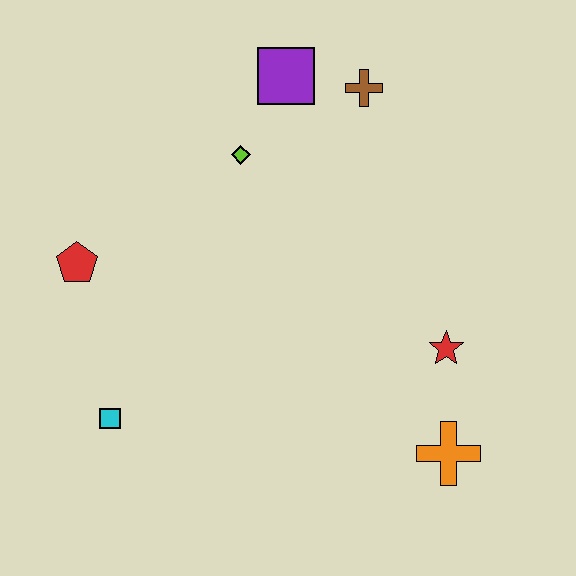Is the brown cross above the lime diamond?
Yes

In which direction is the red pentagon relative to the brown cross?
The red pentagon is to the left of the brown cross.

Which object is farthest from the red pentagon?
The orange cross is farthest from the red pentagon.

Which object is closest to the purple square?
The brown cross is closest to the purple square.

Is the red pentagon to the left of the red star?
Yes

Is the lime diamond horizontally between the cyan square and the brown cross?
Yes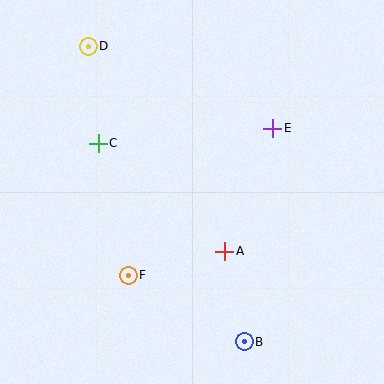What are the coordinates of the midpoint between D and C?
The midpoint between D and C is at (93, 95).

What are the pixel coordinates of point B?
Point B is at (244, 342).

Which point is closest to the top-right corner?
Point E is closest to the top-right corner.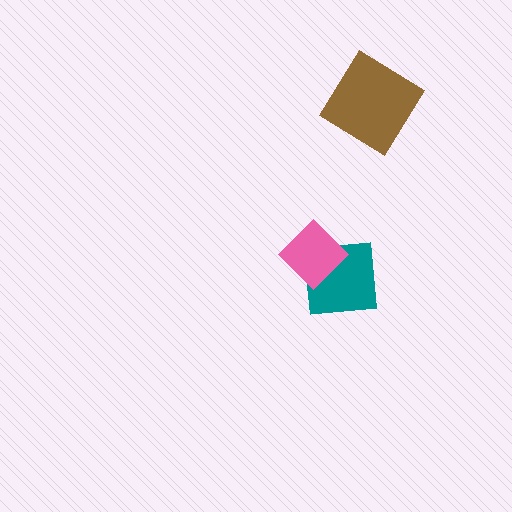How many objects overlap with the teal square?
1 object overlaps with the teal square.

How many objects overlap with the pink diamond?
1 object overlaps with the pink diamond.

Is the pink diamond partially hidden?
No, no other shape covers it.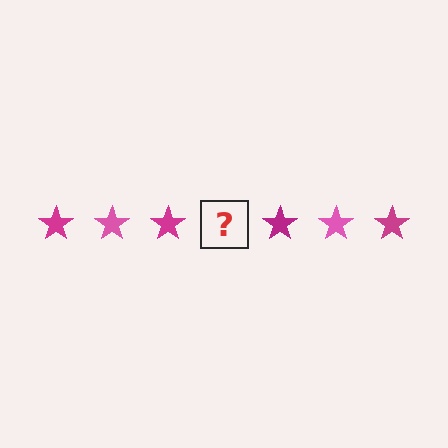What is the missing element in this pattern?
The missing element is a pink star.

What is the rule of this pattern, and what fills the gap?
The rule is that the pattern cycles through magenta, pink stars. The gap should be filled with a pink star.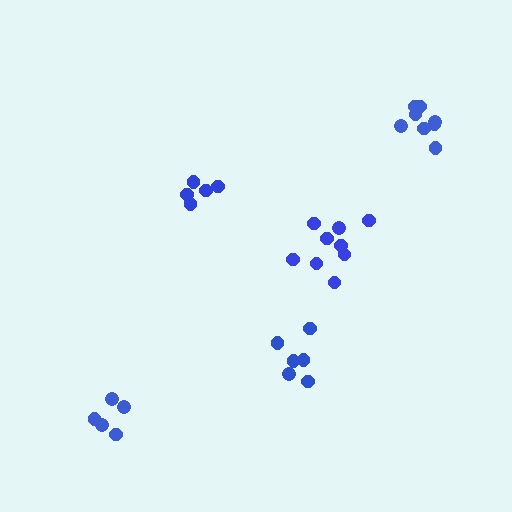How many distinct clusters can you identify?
There are 5 distinct clusters.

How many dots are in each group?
Group 1: 5 dots, Group 2: 8 dots, Group 3: 9 dots, Group 4: 6 dots, Group 5: 5 dots (33 total).